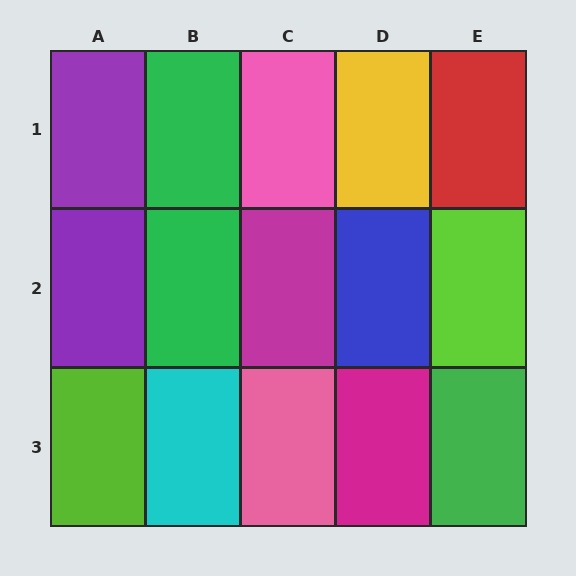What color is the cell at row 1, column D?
Yellow.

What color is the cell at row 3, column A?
Lime.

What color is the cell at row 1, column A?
Purple.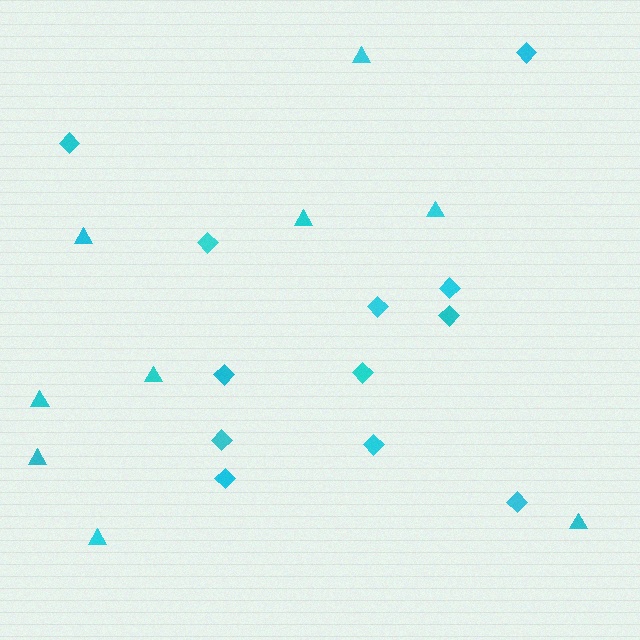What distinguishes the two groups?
There are 2 groups: one group of diamonds (12) and one group of triangles (9).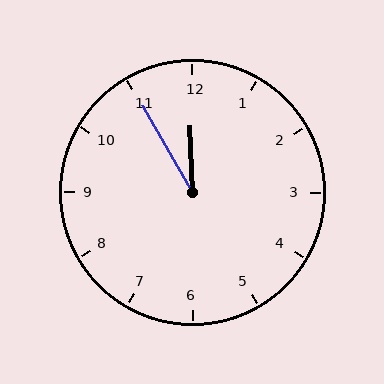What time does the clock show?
11:55.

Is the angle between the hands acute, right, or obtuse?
It is acute.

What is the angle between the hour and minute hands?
Approximately 28 degrees.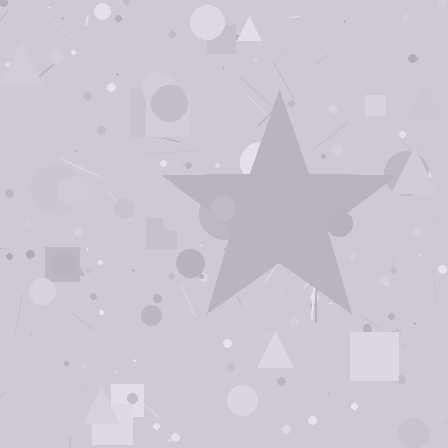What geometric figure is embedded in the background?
A star is embedded in the background.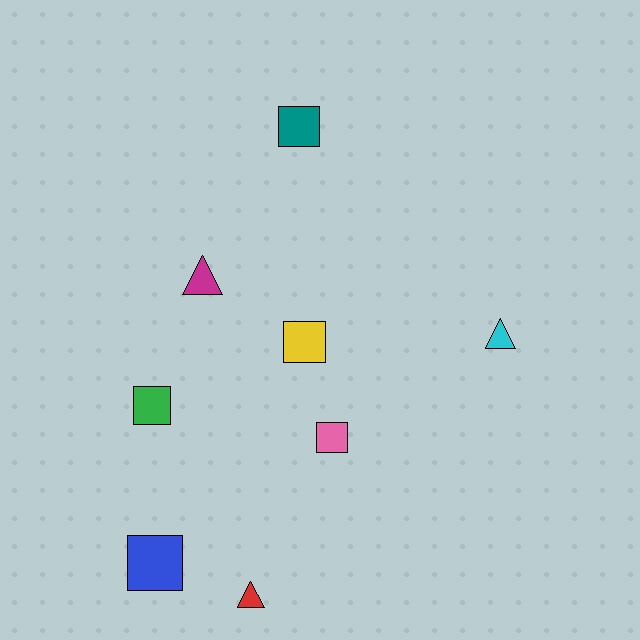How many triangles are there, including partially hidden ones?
There are 3 triangles.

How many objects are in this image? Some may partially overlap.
There are 8 objects.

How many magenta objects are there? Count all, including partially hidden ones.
There is 1 magenta object.